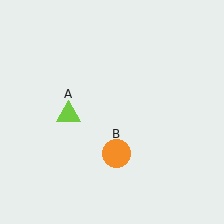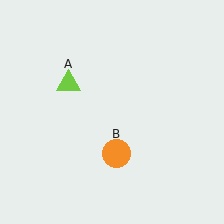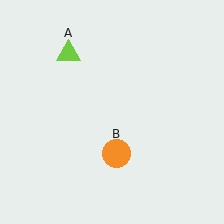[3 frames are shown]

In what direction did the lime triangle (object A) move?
The lime triangle (object A) moved up.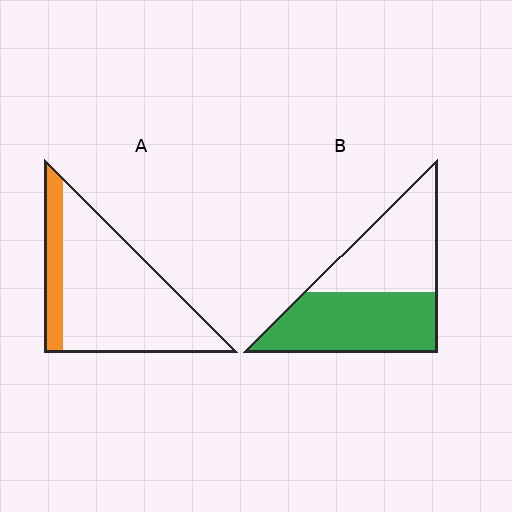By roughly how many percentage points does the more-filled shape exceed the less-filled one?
By roughly 35 percentage points (B over A).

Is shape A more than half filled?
No.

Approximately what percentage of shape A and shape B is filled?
A is approximately 20% and B is approximately 55%.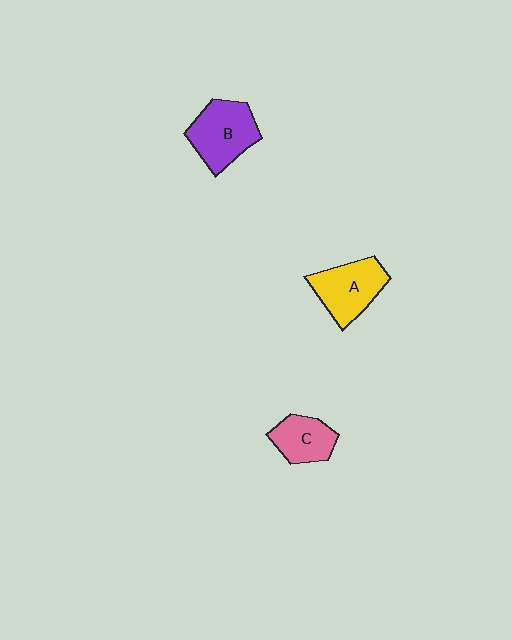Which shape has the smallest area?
Shape C (pink).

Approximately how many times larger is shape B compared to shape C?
Approximately 1.4 times.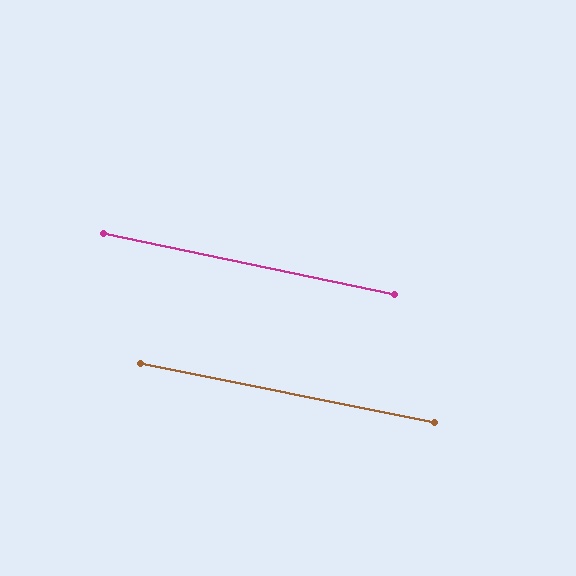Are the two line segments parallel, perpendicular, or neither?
Parallel — their directions differ by only 0.5°.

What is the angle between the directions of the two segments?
Approximately 0 degrees.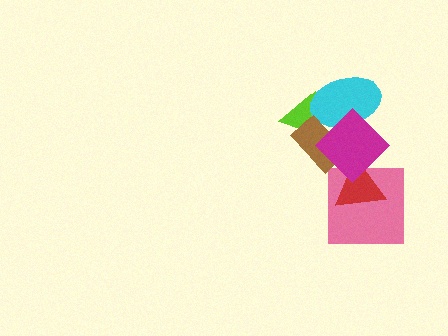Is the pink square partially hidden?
Yes, it is partially covered by another shape.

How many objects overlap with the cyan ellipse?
3 objects overlap with the cyan ellipse.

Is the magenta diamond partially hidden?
No, no other shape covers it.